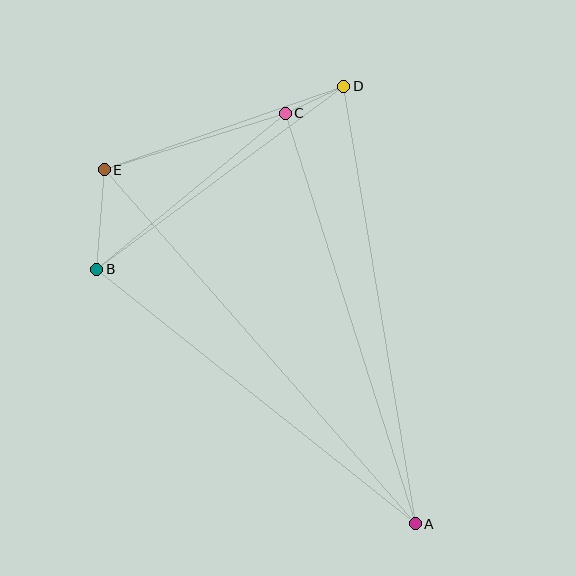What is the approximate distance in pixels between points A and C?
The distance between A and C is approximately 430 pixels.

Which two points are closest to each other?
Points C and D are closest to each other.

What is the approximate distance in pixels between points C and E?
The distance between C and E is approximately 189 pixels.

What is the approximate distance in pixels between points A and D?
The distance between A and D is approximately 443 pixels.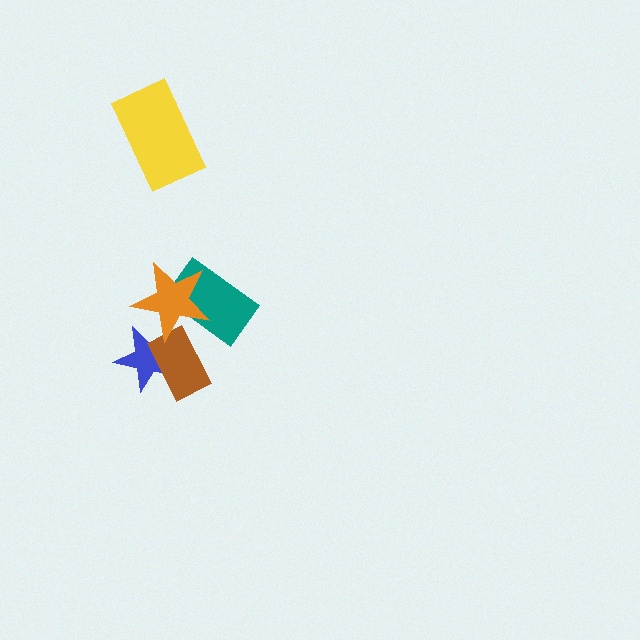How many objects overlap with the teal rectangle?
1 object overlaps with the teal rectangle.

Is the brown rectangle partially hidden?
Yes, it is partially covered by another shape.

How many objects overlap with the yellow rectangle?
0 objects overlap with the yellow rectangle.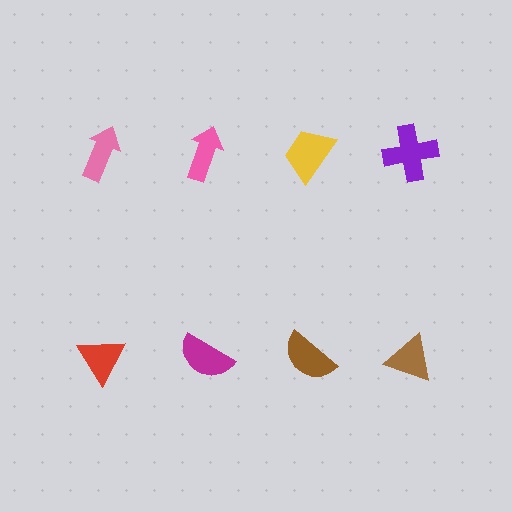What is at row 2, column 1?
A red triangle.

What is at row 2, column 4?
A brown triangle.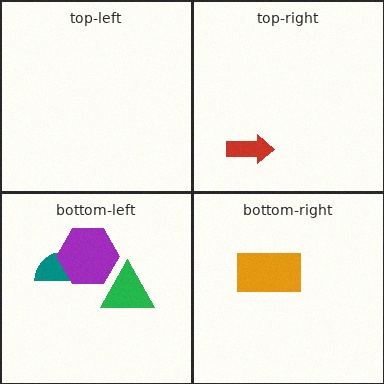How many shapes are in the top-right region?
1.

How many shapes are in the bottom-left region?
3.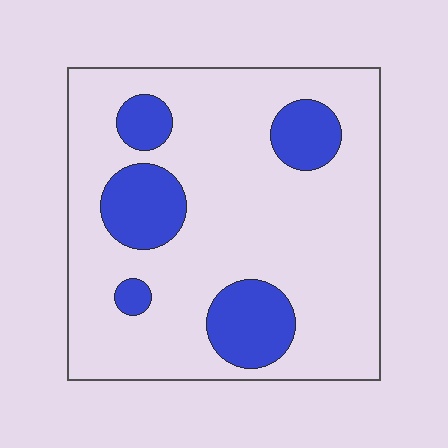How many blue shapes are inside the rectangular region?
5.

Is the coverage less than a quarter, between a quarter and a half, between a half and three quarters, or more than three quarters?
Less than a quarter.